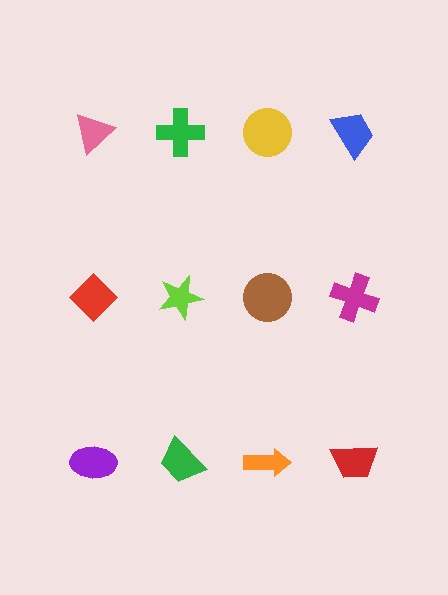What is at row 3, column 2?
A green trapezoid.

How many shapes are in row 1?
4 shapes.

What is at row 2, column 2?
A lime star.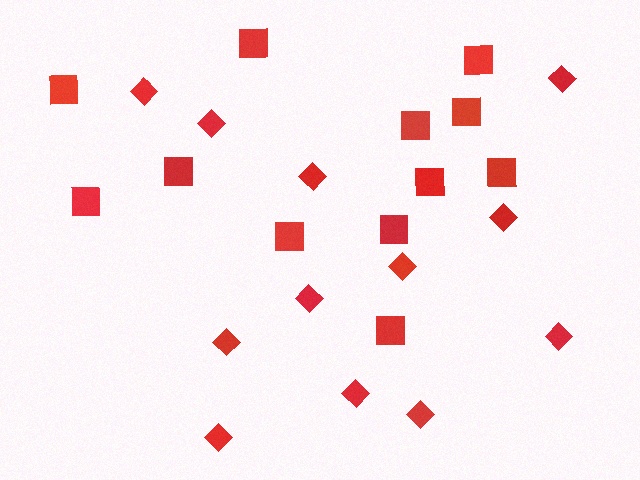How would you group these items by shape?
There are 2 groups: one group of squares (12) and one group of diamonds (12).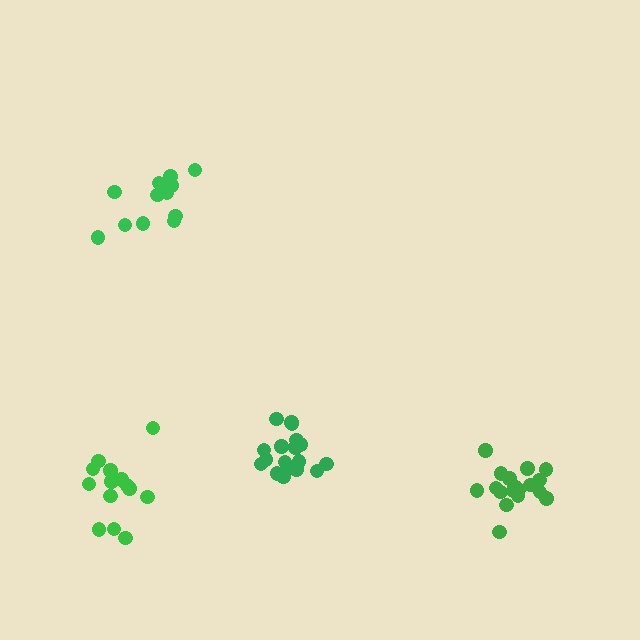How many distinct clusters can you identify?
There are 4 distinct clusters.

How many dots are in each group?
Group 1: 18 dots, Group 2: 18 dots, Group 3: 12 dots, Group 4: 14 dots (62 total).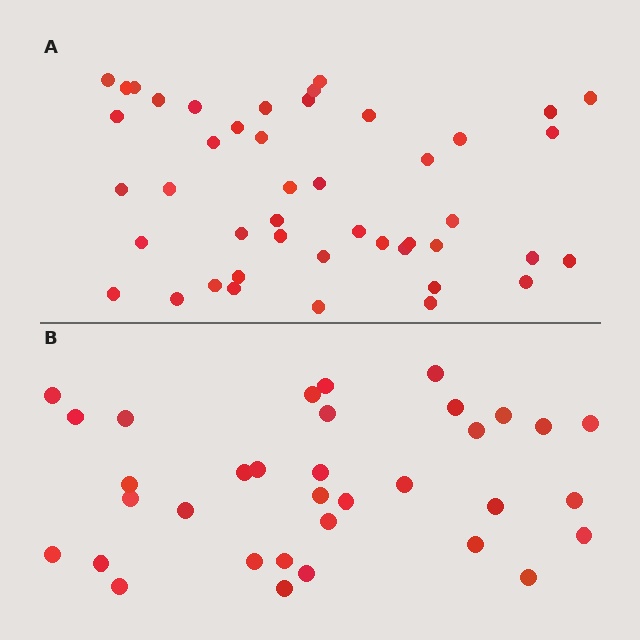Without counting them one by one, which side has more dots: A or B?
Region A (the top region) has more dots.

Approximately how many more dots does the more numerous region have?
Region A has roughly 12 or so more dots than region B.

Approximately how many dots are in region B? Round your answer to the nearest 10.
About 30 dots. (The exact count is 34, which rounds to 30.)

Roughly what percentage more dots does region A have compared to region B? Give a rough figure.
About 30% more.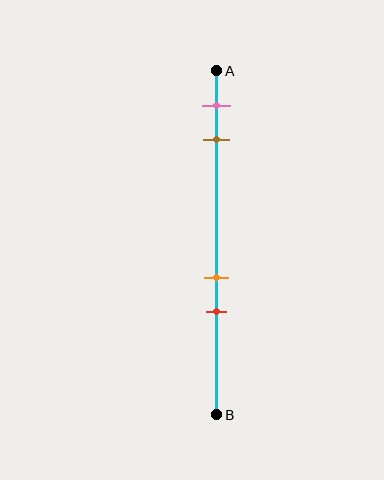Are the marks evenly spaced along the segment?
No, the marks are not evenly spaced.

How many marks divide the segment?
There are 4 marks dividing the segment.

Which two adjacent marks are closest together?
The orange and red marks are the closest adjacent pair.